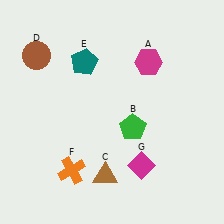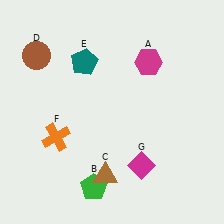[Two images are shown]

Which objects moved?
The objects that moved are: the green pentagon (B), the orange cross (F).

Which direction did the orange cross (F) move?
The orange cross (F) moved up.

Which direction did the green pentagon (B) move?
The green pentagon (B) moved down.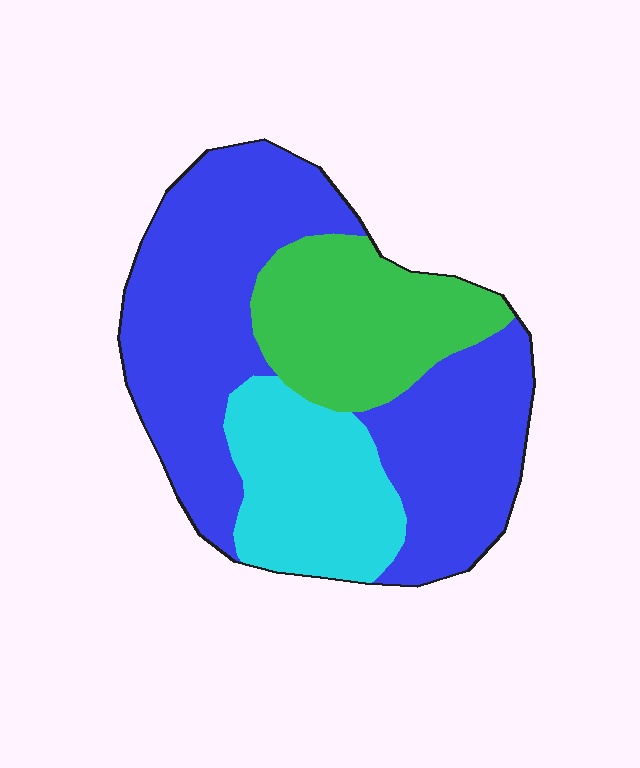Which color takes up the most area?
Blue, at roughly 55%.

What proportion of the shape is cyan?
Cyan takes up about one fifth (1/5) of the shape.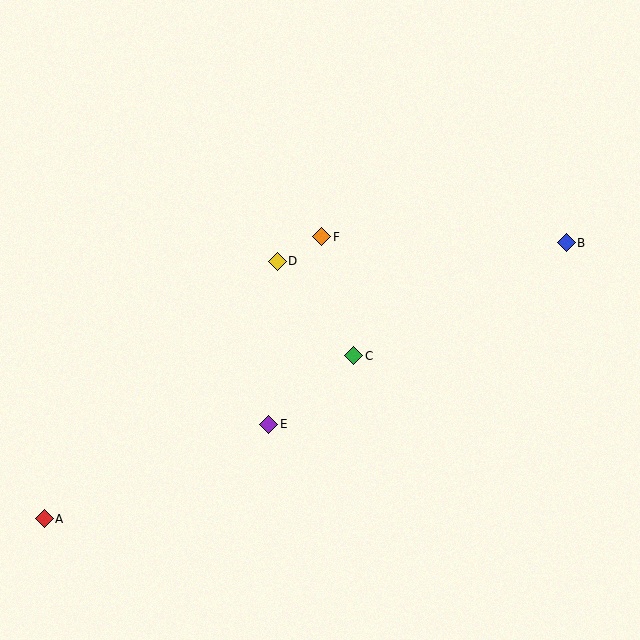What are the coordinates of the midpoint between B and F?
The midpoint between B and F is at (444, 240).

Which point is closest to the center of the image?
Point C at (354, 356) is closest to the center.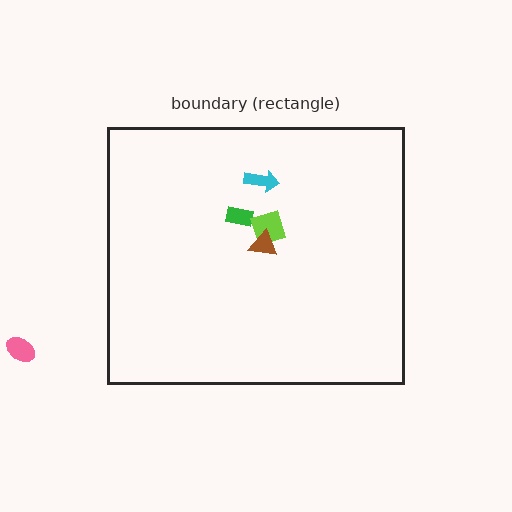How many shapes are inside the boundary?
4 inside, 1 outside.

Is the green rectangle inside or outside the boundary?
Inside.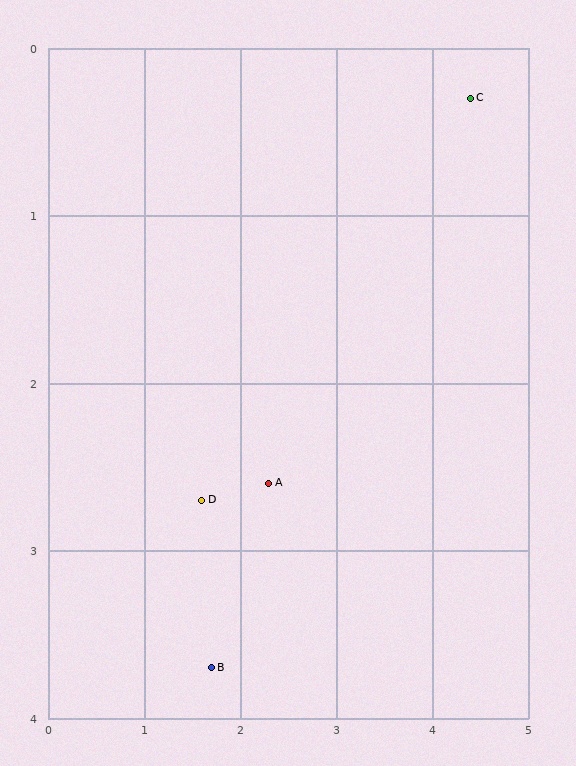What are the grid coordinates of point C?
Point C is at approximately (4.4, 0.3).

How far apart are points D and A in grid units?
Points D and A are about 0.7 grid units apart.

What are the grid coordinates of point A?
Point A is at approximately (2.3, 2.6).